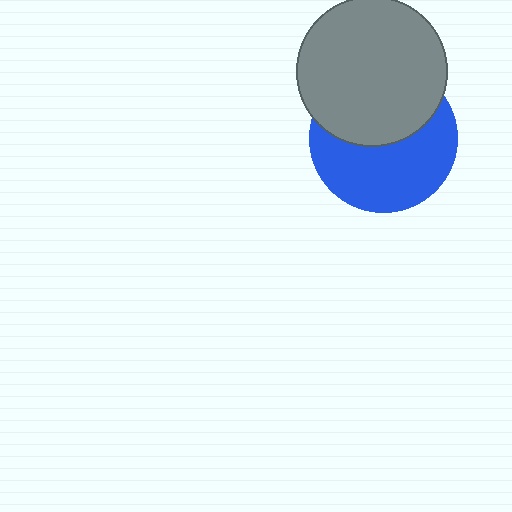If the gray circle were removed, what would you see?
You would see the complete blue circle.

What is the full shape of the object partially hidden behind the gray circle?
The partially hidden object is a blue circle.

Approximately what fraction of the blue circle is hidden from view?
Roughly 45% of the blue circle is hidden behind the gray circle.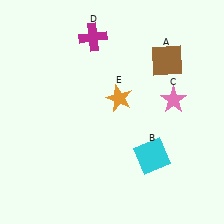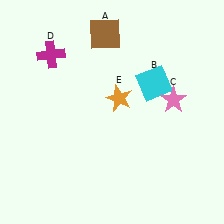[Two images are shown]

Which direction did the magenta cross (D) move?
The magenta cross (D) moved left.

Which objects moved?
The objects that moved are: the brown square (A), the cyan square (B), the magenta cross (D).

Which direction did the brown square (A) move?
The brown square (A) moved left.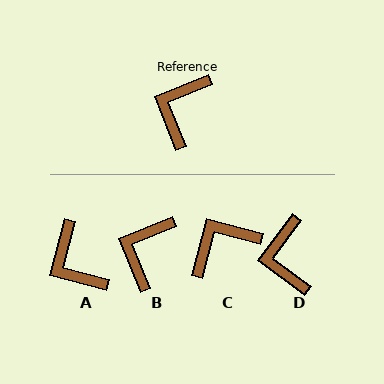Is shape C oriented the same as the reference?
No, it is off by about 36 degrees.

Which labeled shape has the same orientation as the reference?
B.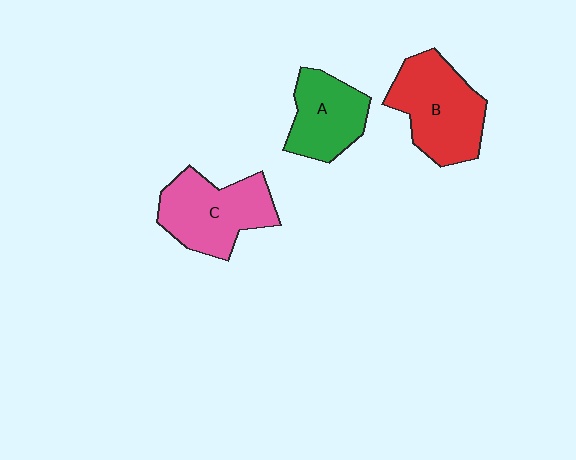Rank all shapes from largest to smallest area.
From largest to smallest: B (red), C (pink), A (green).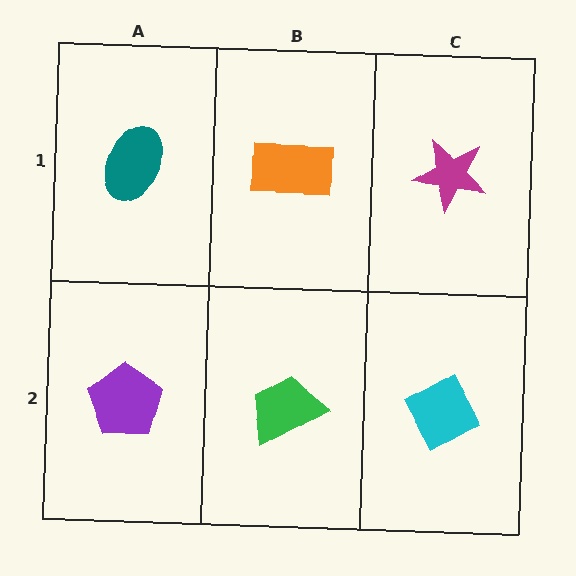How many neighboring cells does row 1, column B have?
3.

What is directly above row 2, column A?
A teal ellipse.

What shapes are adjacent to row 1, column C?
A cyan diamond (row 2, column C), an orange rectangle (row 1, column B).